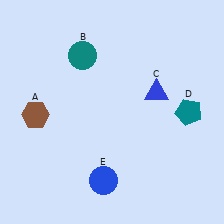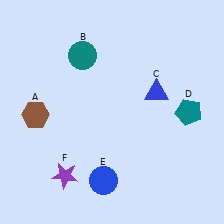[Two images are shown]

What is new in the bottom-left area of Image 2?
A purple star (F) was added in the bottom-left area of Image 2.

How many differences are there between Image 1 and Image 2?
There is 1 difference between the two images.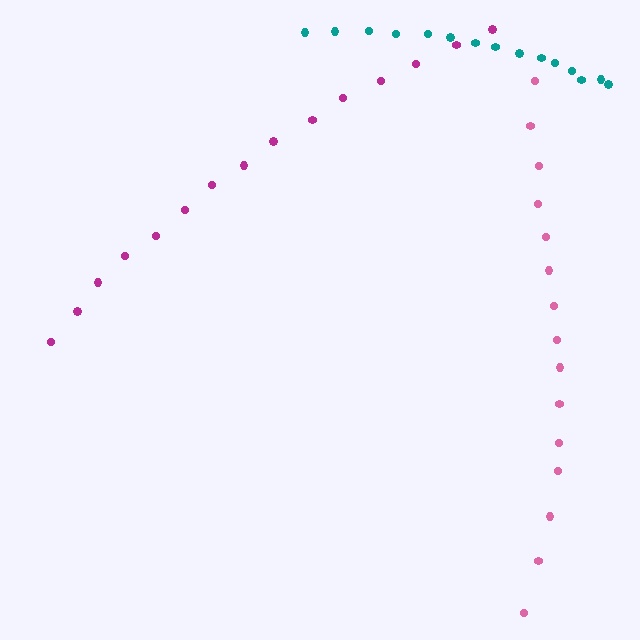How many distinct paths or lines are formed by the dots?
There are 3 distinct paths.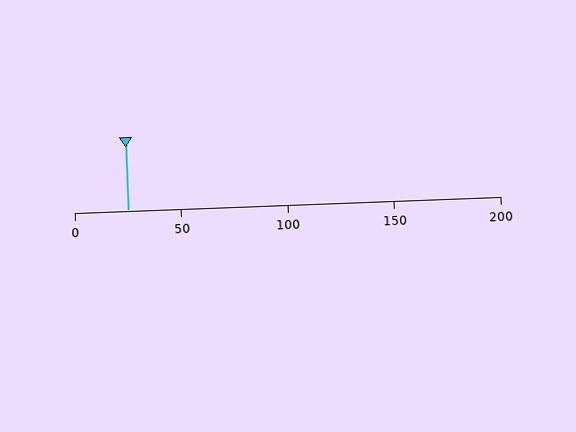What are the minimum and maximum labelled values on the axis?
The axis runs from 0 to 200.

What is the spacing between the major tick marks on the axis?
The major ticks are spaced 50 apart.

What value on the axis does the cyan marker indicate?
The marker indicates approximately 25.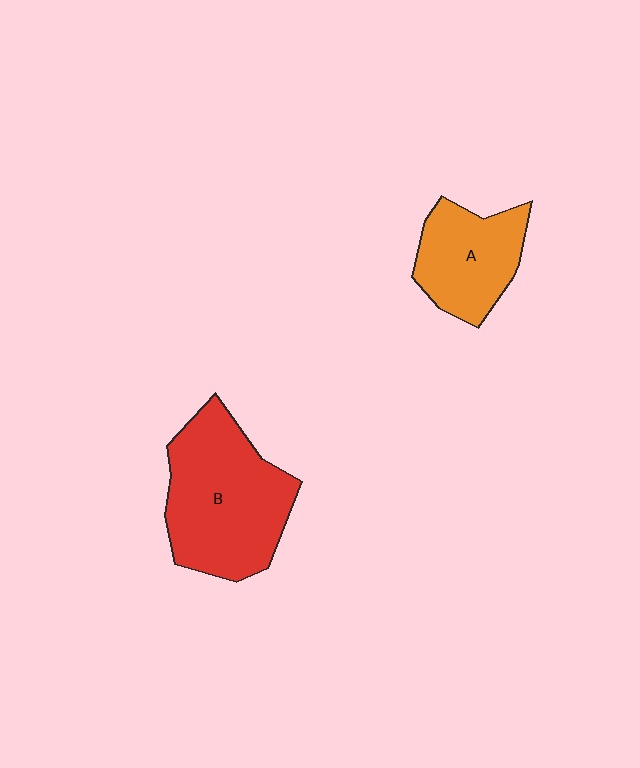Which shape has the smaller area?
Shape A (orange).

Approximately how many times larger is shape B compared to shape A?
Approximately 1.6 times.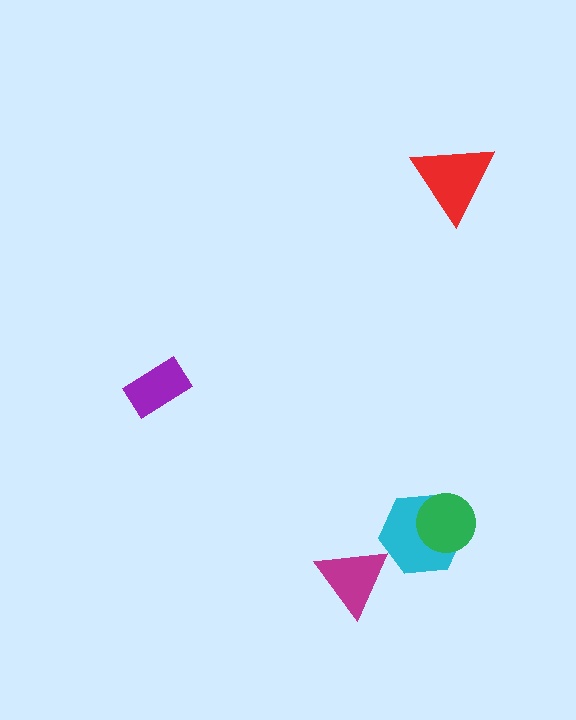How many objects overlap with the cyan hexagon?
1 object overlaps with the cyan hexagon.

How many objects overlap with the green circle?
1 object overlaps with the green circle.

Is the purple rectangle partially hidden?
No, no other shape covers it.